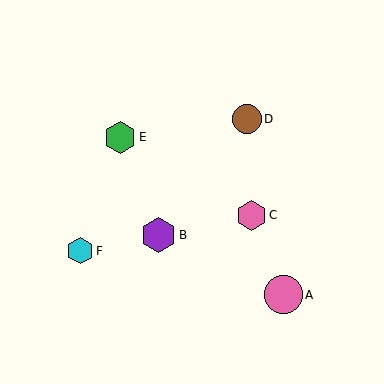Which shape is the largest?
The pink circle (labeled A) is the largest.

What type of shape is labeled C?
Shape C is a pink hexagon.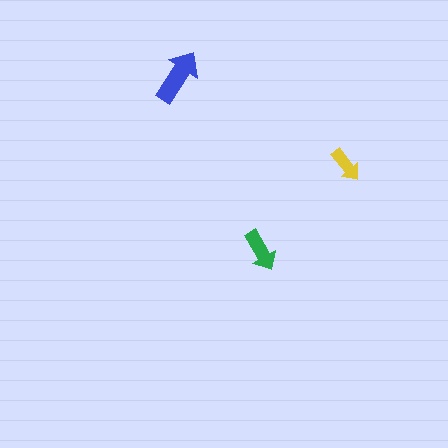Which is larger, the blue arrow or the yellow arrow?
The blue one.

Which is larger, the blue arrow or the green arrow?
The blue one.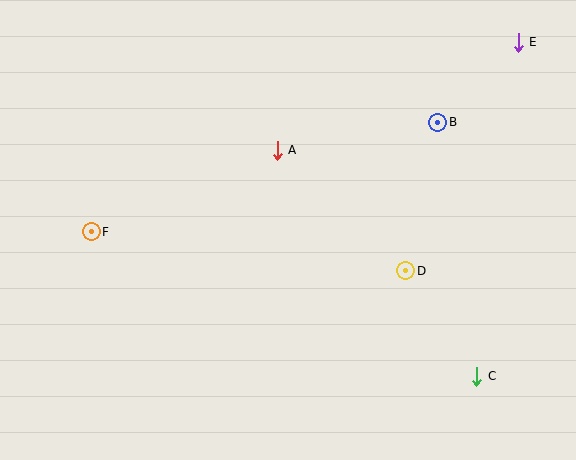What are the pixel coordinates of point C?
Point C is at (477, 376).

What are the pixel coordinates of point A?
Point A is at (277, 150).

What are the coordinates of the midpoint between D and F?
The midpoint between D and F is at (248, 251).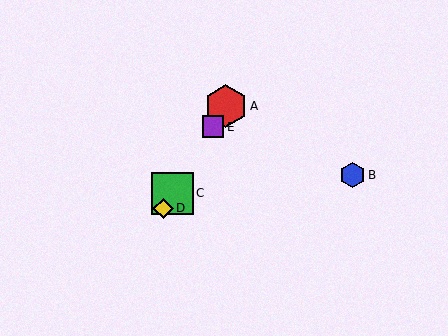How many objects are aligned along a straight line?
4 objects (A, C, D, E) are aligned along a straight line.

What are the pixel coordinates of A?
Object A is at (226, 106).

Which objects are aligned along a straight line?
Objects A, C, D, E are aligned along a straight line.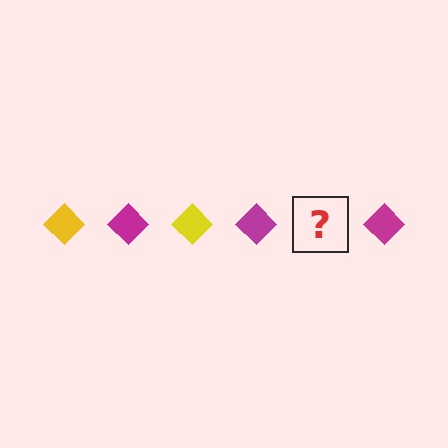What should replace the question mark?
The question mark should be replaced with a yellow diamond.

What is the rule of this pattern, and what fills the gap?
The rule is that the pattern cycles through yellow, magenta diamonds. The gap should be filled with a yellow diamond.